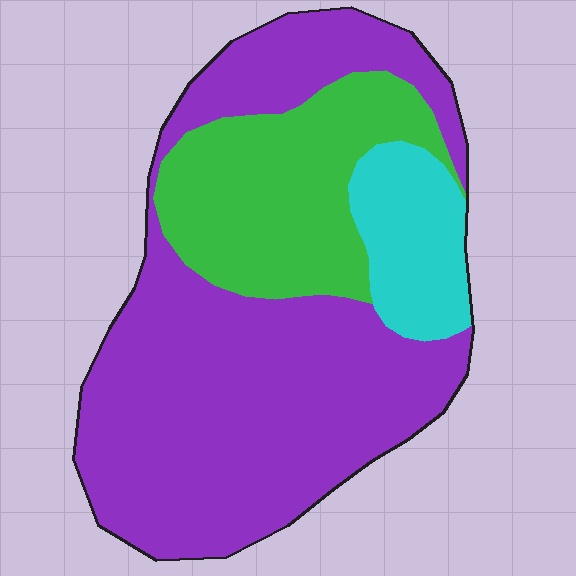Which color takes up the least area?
Cyan, at roughly 10%.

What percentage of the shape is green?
Green covers 26% of the shape.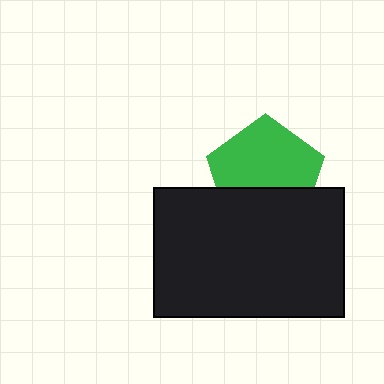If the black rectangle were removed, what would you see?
You would see the complete green pentagon.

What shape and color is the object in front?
The object in front is a black rectangle.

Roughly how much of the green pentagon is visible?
About half of it is visible (roughly 65%).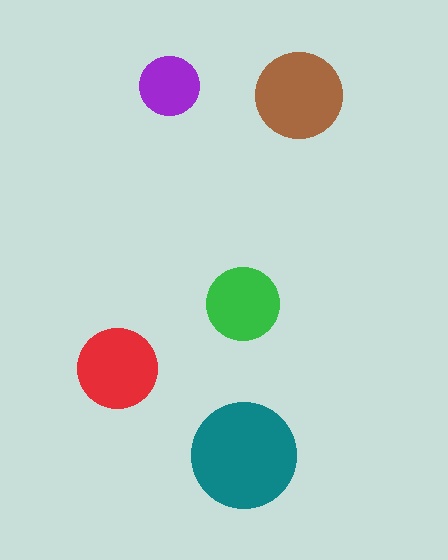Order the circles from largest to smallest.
the teal one, the brown one, the red one, the green one, the purple one.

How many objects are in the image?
There are 5 objects in the image.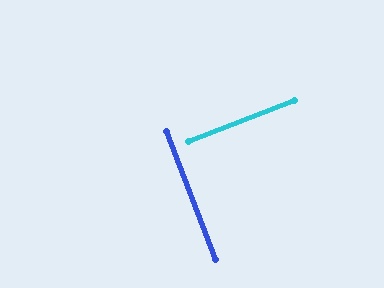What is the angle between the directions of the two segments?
Approximately 90 degrees.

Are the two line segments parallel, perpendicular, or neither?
Perpendicular — they meet at approximately 90°.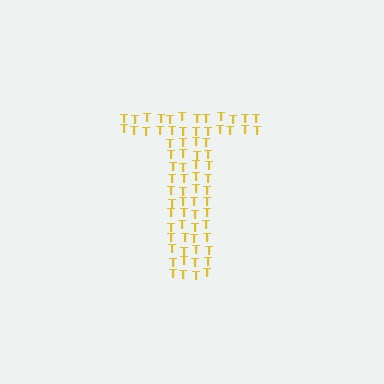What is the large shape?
The large shape is the letter T.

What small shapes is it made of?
It is made of small letter T's.